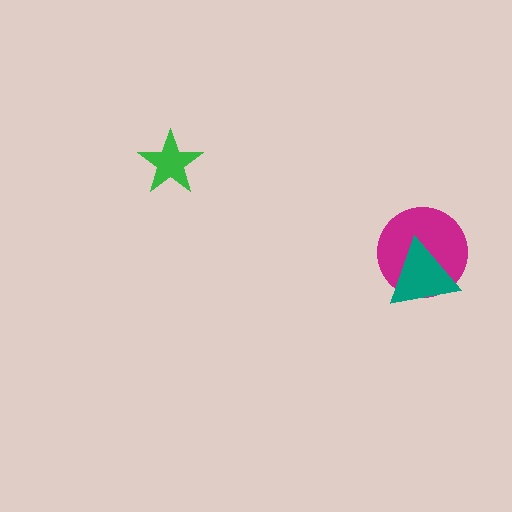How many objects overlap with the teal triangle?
1 object overlaps with the teal triangle.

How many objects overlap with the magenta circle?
1 object overlaps with the magenta circle.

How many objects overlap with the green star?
0 objects overlap with the green star.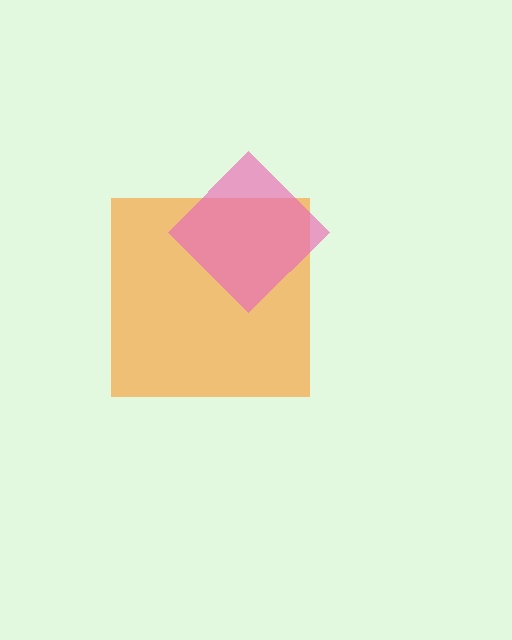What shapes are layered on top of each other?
The layered shapes are: an orange square, a pink diamond.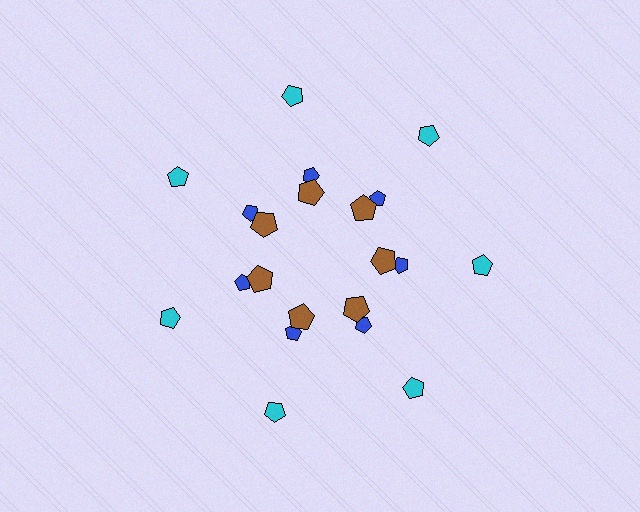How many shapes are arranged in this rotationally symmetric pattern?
There are 21 shapes, arranged in 7 groups of 3.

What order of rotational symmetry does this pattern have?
This pattern has 7-fold rotational symmetry.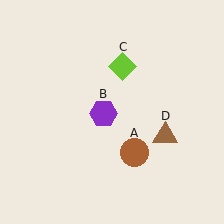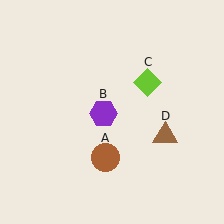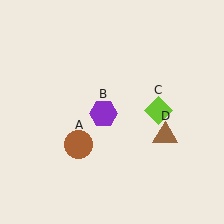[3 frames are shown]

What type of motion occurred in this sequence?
The brown circle (object A), lime diamond (object C) rotated clockwise around the center of the scene.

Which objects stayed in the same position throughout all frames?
Purple hexagon (object B) and brown triangle (object D) remained stationary.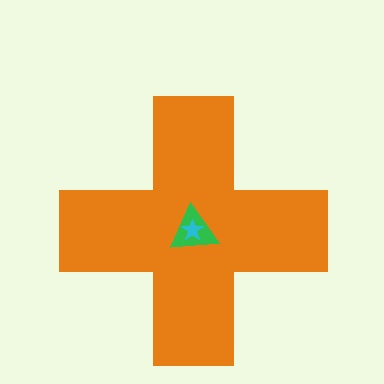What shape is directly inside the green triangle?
The cyan star.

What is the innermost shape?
The cyan star.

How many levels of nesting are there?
3.